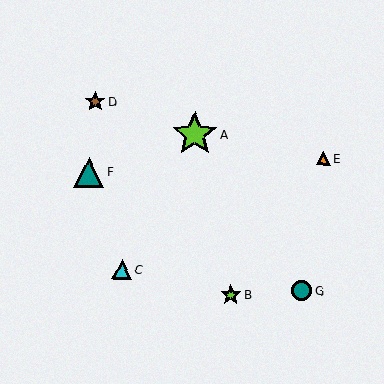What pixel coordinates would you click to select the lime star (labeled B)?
Click at (231, 295) to select the lime star B.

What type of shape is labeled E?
Shape E is an orange triangle.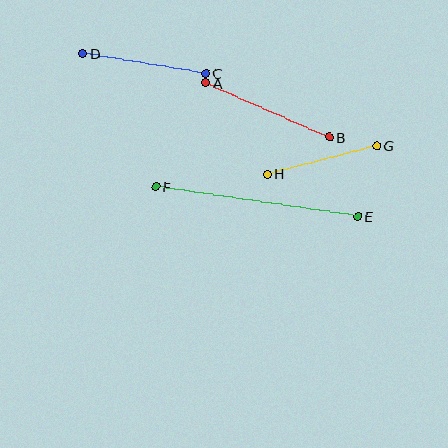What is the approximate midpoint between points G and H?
The midpoint is at approximately (322, 160) pixels.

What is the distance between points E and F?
The distance is approximately 204 pixels.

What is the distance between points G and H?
The distance is approximately 113 pixels.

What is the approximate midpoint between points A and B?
The midpoint is at approximately (267, 110) pixels.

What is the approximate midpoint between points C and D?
The midpoint is at approximately (144, 63) pixels.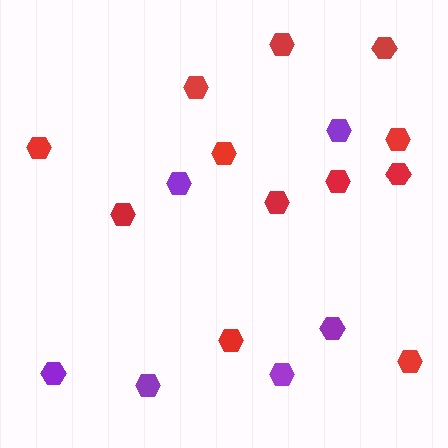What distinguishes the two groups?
There are 2 groups: one group of purple hexagons (6) and one group of red hexagons (12).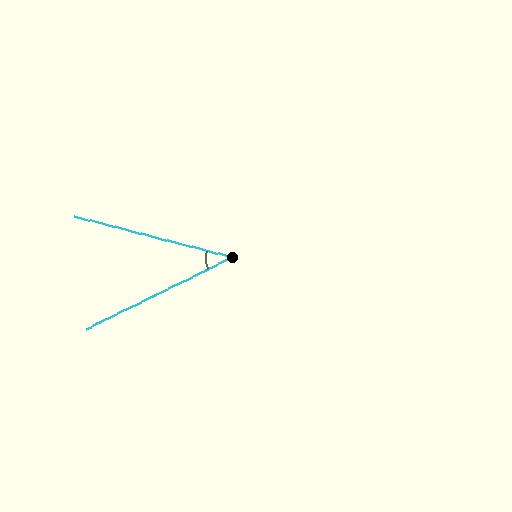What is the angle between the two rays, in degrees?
Approximately 40 degrees.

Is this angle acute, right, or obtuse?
It is acute.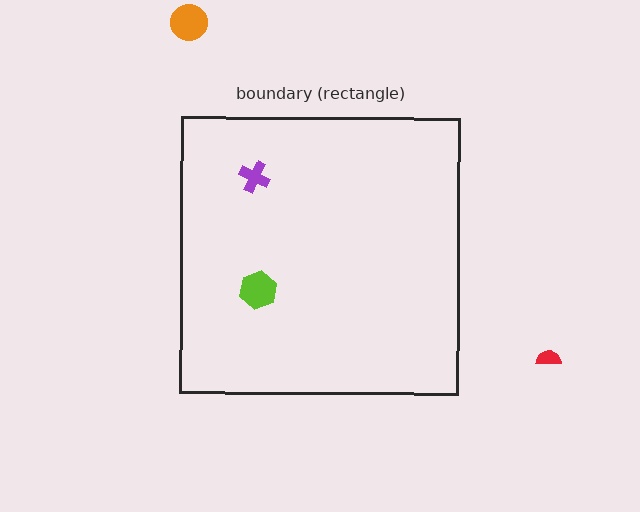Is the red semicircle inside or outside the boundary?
Outside.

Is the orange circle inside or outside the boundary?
Outside.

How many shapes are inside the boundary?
2 inside, 2 outside.